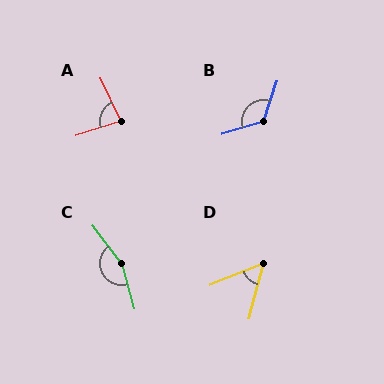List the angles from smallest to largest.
D (53°), A (82°), B (125°), C (158°).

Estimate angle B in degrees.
Approximately 125 degrees.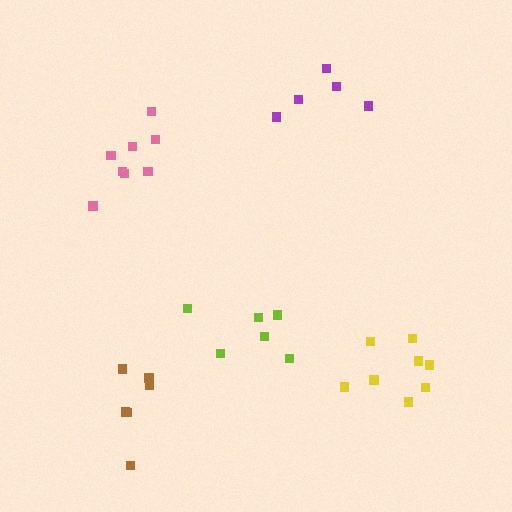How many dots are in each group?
Group 1: 6 dots, Group 2: 5 dots, Group 3: 8 dots, Group 4: 6 dots, Group 5: 8 dots (33 total).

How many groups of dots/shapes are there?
There are 5 groups.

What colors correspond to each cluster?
The clusters are colored: lime, purple, pink, brown, yellow.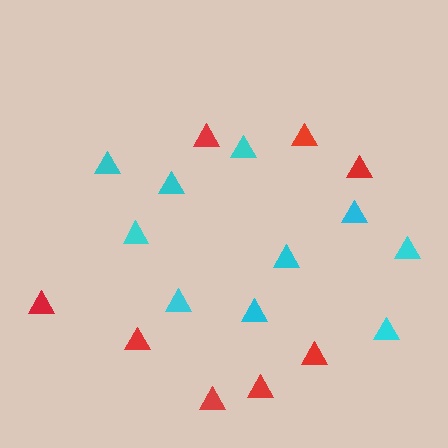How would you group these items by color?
There are 2 groups: one group of cyan triangles (10) and one group of red triangles (8).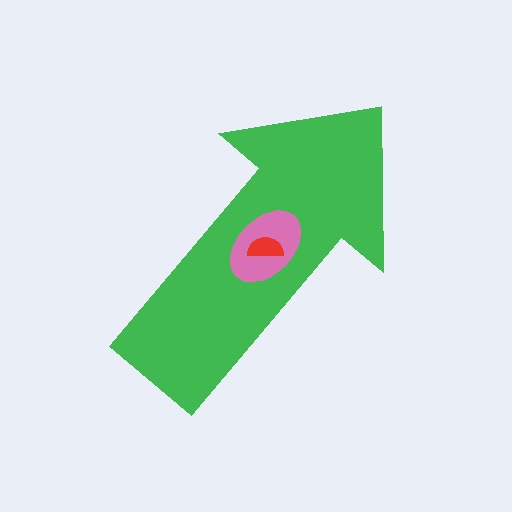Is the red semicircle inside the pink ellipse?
Yes.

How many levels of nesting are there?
3.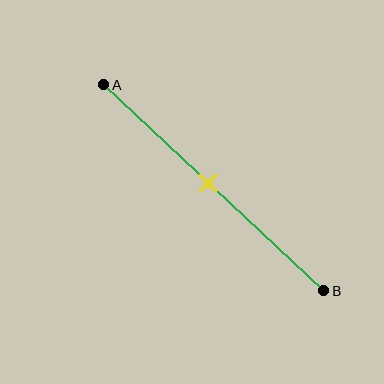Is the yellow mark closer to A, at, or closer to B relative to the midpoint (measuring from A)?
The yellow mark is approximately at the midpoint of segment AB.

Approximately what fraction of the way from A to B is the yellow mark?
The yellow mark is approximately 50% of the way from A to B.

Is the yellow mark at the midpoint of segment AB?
Yes, the mark is approximately at the midpoint.